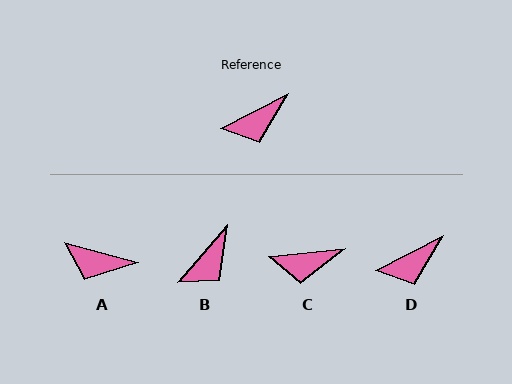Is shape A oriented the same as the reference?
No, it is off by about 42 degrees.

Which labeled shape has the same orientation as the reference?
D.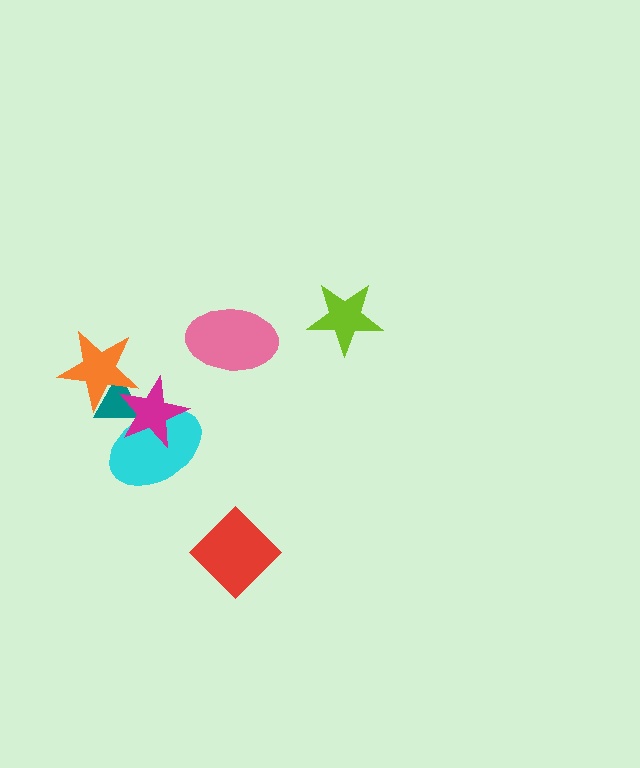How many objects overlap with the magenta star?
3 objects overlap with the magenta star.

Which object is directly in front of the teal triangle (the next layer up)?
The orange star is directly in front of the teal triangle.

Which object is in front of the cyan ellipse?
The magenta star is in front of the cyan ellipse.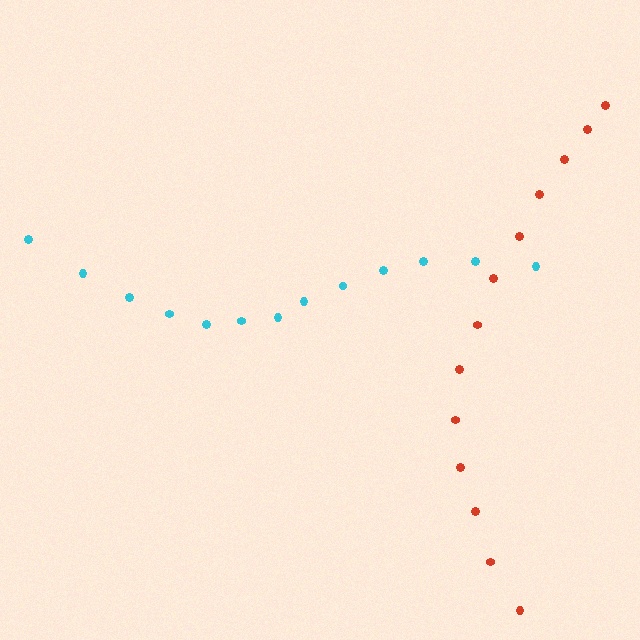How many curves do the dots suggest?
There are 2 distinct paths.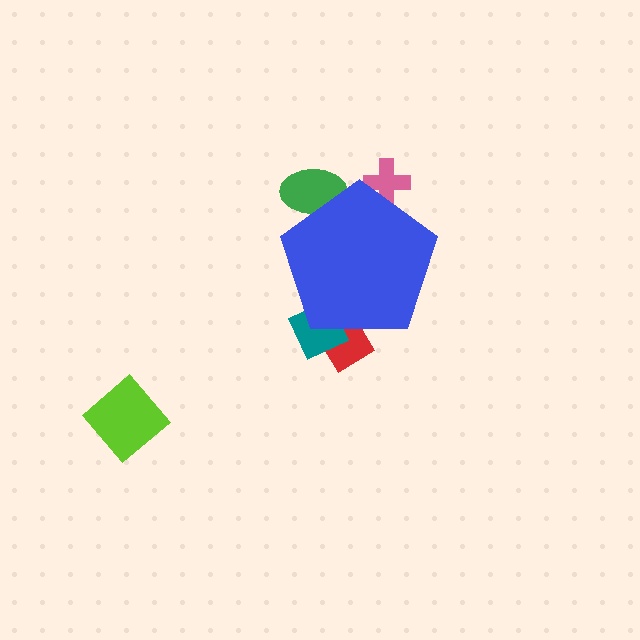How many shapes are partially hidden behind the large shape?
4 shapes are partially hidden.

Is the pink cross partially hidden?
Yes, the pink cross is partially hidden behind the blue pentagon.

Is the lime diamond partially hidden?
No, the lime diamond is fully visible.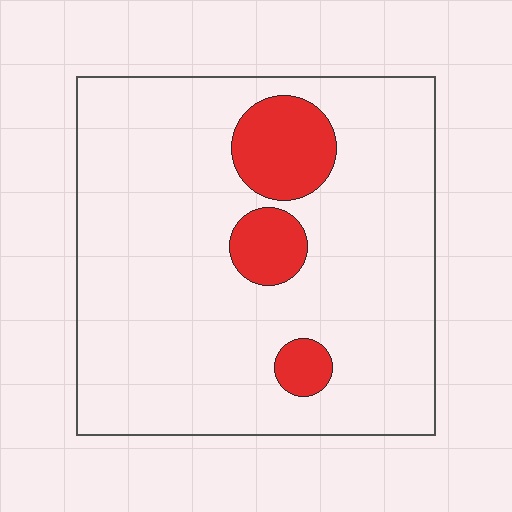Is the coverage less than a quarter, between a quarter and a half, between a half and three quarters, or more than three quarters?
Less than a quarter.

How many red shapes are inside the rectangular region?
3.